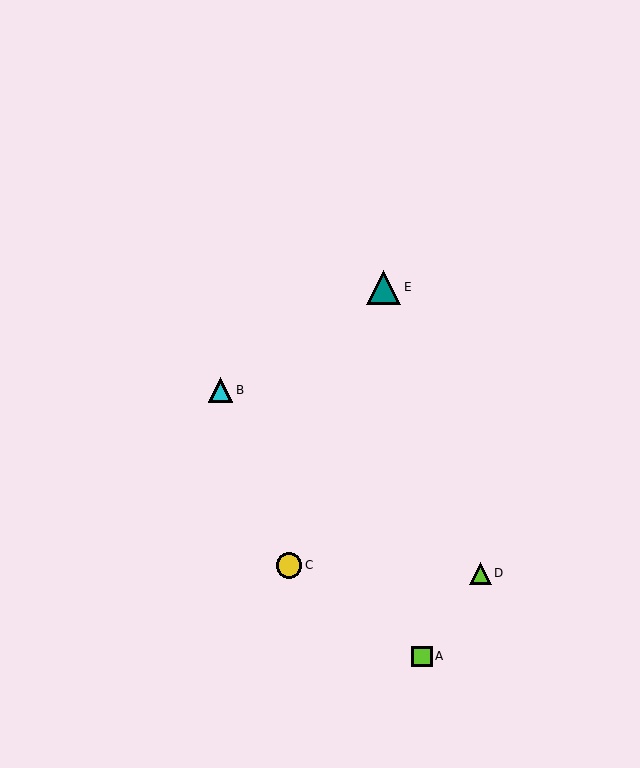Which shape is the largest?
The teal triangle (labeled E) is the largest.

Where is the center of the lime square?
The center of the lime square is at (422, 656).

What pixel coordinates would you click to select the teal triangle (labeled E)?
Click at (384, 287) to select the teal triangle E.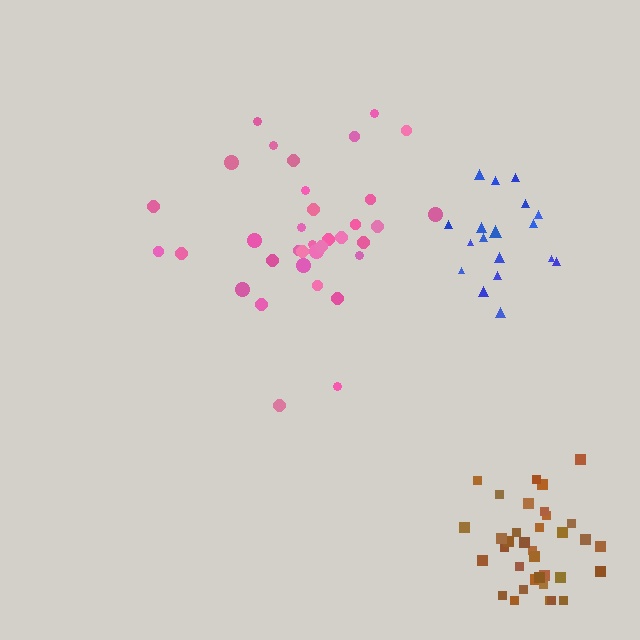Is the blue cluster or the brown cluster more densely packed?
Brown.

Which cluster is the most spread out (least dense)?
Pink.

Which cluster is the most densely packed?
Brown.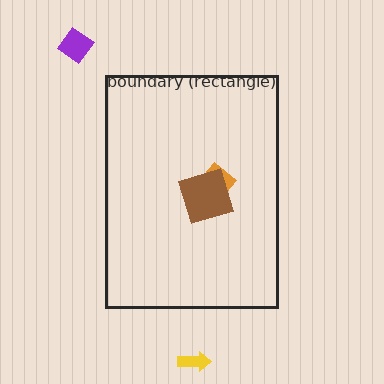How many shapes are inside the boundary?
2 inside, 2 outside.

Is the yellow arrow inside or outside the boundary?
Outside.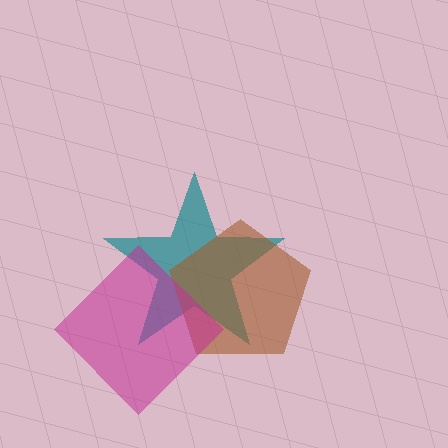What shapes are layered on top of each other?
The layered shapes are: a teal star, a brown pentagon, a magenta diamond.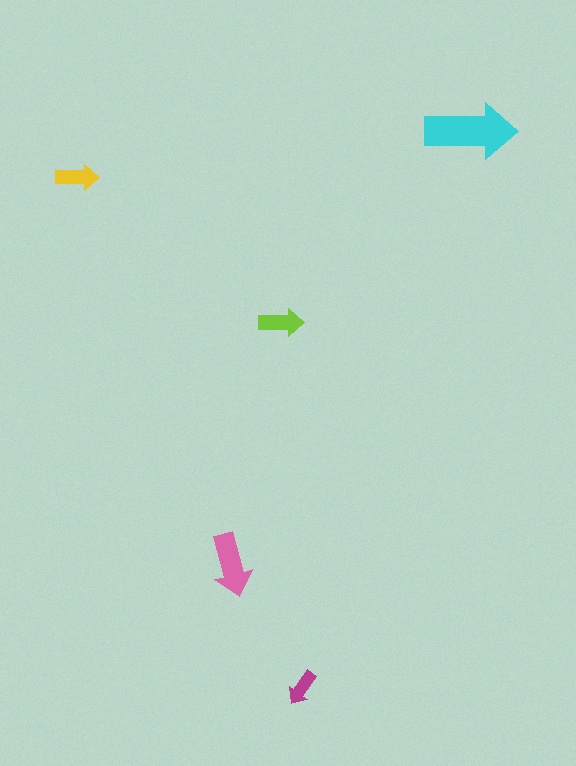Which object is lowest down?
The magenta arrow is bottommost.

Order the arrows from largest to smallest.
the cyan one, the pink one, the lime one, the yellow one, the magenta one.